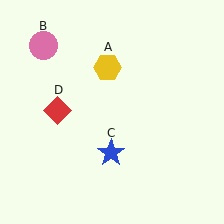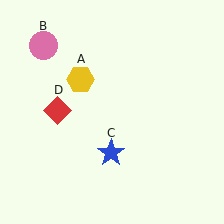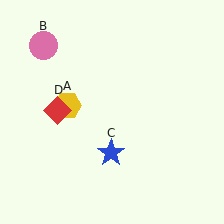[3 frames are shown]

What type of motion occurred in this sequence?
The yellow hexagon (object A) rotated counterclockwise around the center of the scene.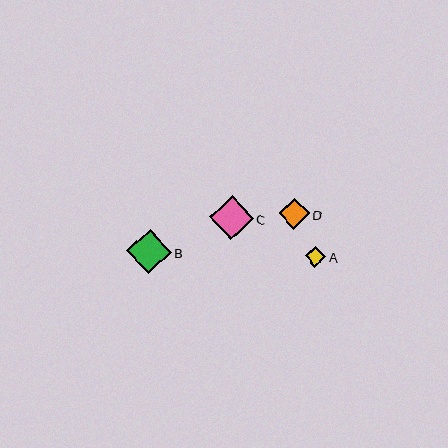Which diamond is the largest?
Diamond B is the largest with a size of approximately 44 pixels.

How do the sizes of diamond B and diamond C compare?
Diamond B and diamond C are approximately the same size.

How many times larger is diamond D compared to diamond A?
Diamond D is approximately 1.5 times the size of diamond A.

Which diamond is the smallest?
Diamond A is the smallest with a size of approximately 20 pixels.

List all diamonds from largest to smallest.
From largest to smallest: B, C, D, A.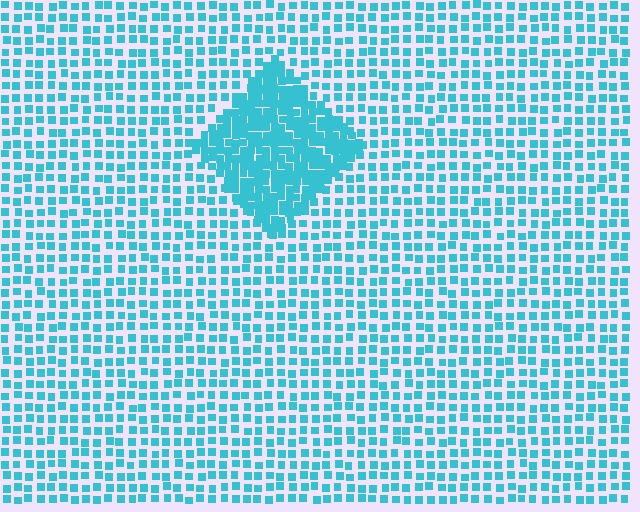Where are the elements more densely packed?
The elements are more densely packed inside the diamond boundary.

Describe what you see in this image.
The image contains small cyan elements arranged at two different densities. A diamond-shaped region is visible where the elements are more densely packed than the surrounding area.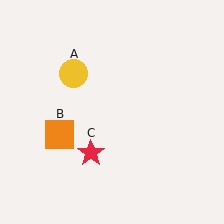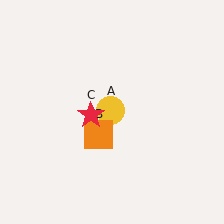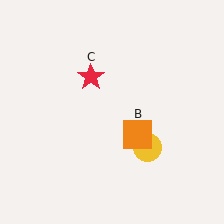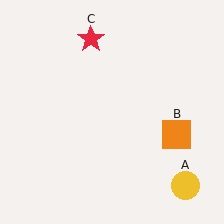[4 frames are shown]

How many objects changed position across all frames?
3 objects changed position: yellow circle (object A), orange square (object B), red star (object C).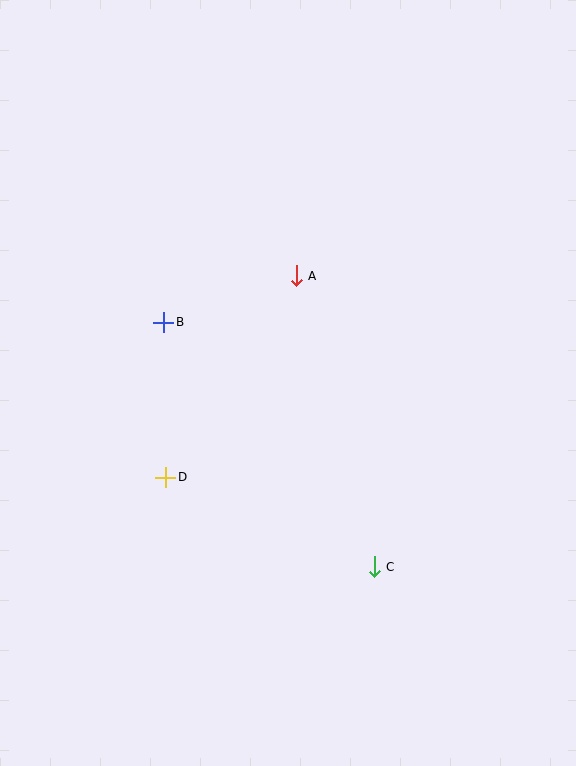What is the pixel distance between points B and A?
The distance between B and A is 140 pixels.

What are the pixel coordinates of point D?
Point D is at (166, 477).